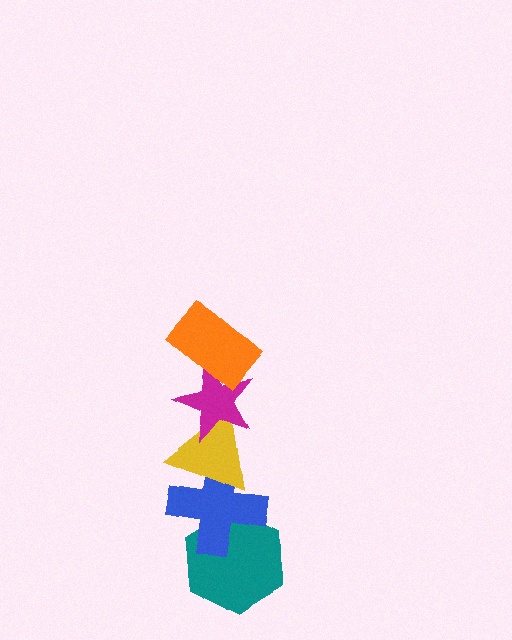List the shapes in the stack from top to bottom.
From top to bottom: the orange rectangle, the magenta star, the yellow triangle, the blue cross, the teal hexagon.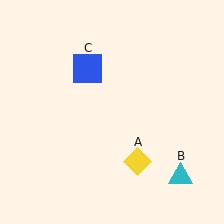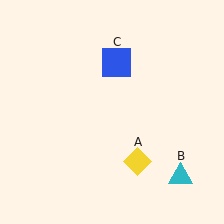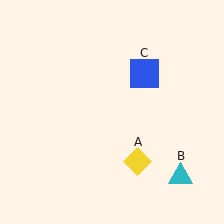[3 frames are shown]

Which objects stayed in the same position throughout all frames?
Yellow diamond (object A) and cyan triangle (object B) remained stationary.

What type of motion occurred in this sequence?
The blue square (object C) rotated clockwise around the center of the scene.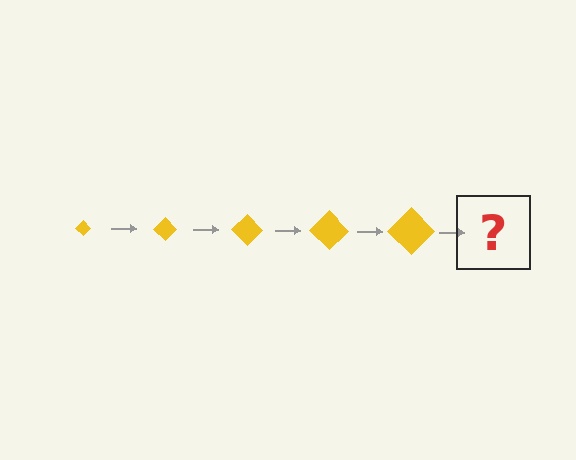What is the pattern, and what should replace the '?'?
The pattern is that the diamond gets progressively larger each step. The '?' should be a yellow diamond, larger than the previous one.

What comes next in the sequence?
The next element should be a yellow diamond, larger than the previous one.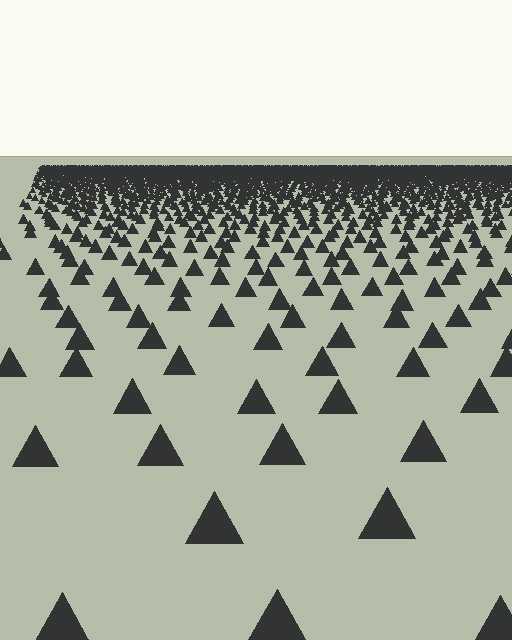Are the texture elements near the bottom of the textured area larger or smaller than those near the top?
Larger. Near the bottom, elements are closer to the viewer and appear at a bigger on-screen size.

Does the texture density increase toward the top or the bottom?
Density increases toward the top.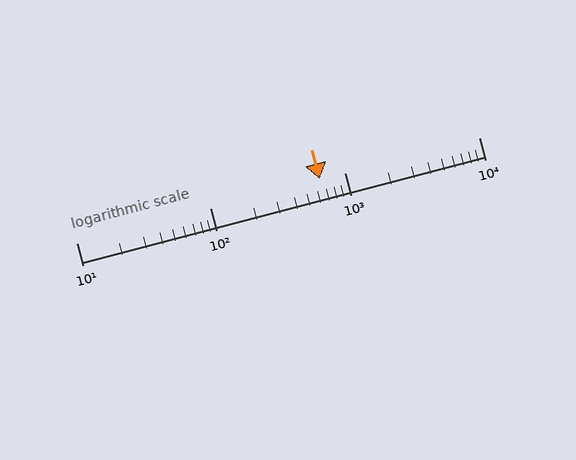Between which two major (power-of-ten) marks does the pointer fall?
The pointer is between 100 and 1000.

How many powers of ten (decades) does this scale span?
The scale spans 3 decades, from 10 to 10000.